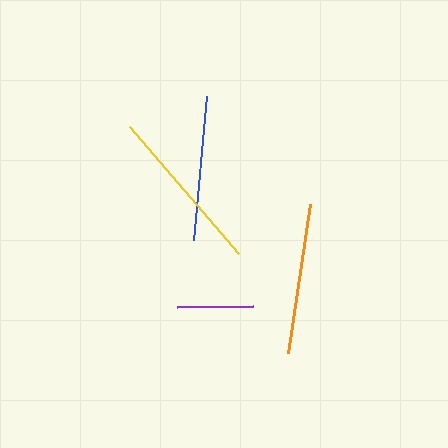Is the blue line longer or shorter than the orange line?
The orange line is longer than the blue line.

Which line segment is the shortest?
The purple line is the shortest at approximately 76 pixels.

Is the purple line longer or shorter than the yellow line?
The yellow line is longer than the purple line.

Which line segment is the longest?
The yellow line is the longest at approximately 168 pixels.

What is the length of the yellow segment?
The yellow segment is approximately 168 pixels long.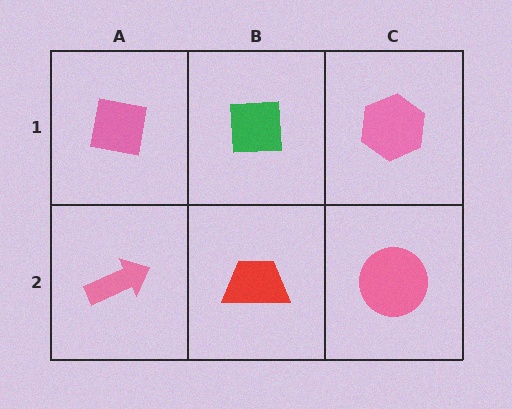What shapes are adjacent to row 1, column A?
A pink arrow (row 2, column A), a green square (row 1, column B).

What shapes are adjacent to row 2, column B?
A green square (row 1, column B), a pink arrow (row 2, column A), a pink circle (row 2, column C).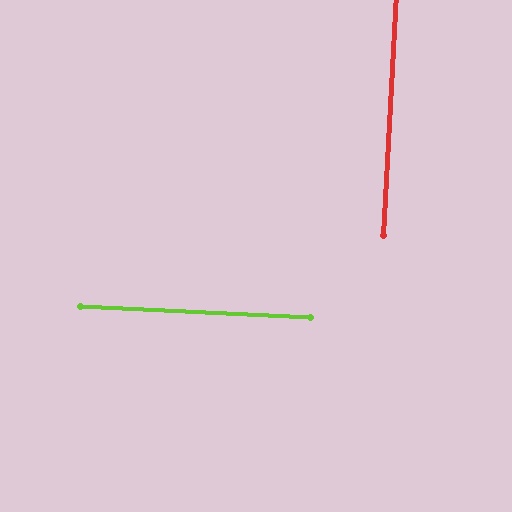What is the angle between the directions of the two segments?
Approximately 90 degrees.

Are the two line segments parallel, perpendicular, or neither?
Perpendicular — they meet at approximately 90°.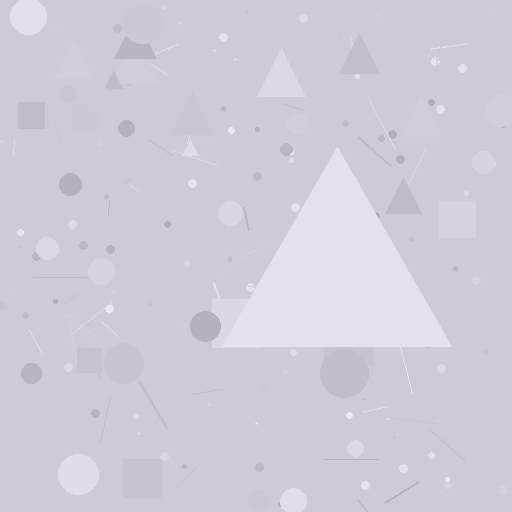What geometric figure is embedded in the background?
A triangle is embedded in the background.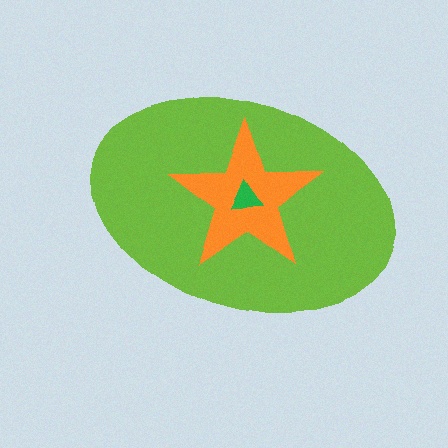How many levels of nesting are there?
3.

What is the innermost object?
The green triangle.